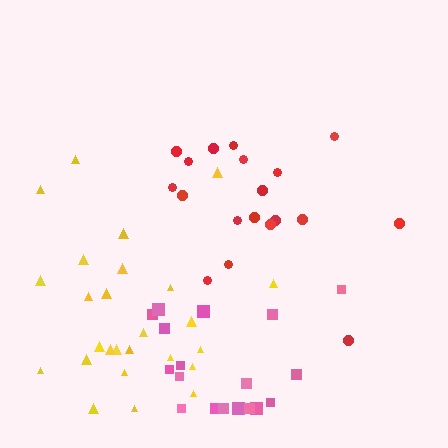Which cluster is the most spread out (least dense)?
Pink.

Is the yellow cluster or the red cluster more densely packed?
Red.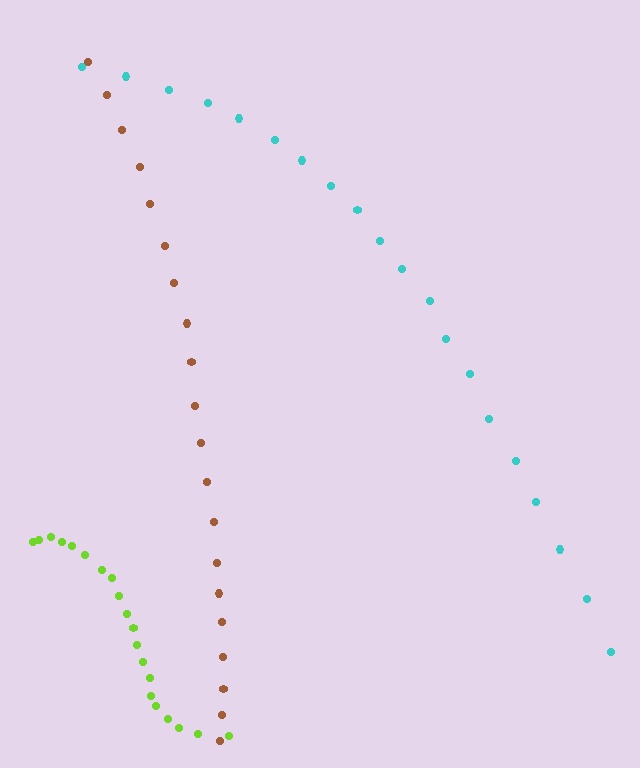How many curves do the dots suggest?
There are 3 distinct paths.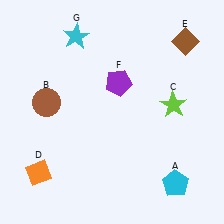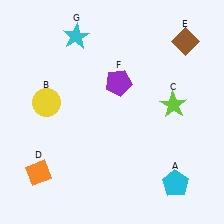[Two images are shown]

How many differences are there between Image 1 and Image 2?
There is 1 difference between the two images.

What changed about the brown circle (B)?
In Image 1, B is brown. In Image 2, it changed to yellow.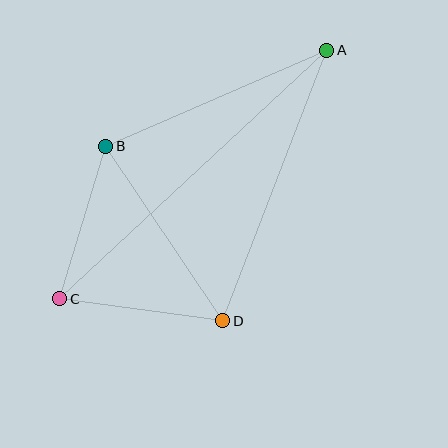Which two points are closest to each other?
Points B and C are closest to each other.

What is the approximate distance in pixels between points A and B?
The distance between A and B is approximately 241 pixels.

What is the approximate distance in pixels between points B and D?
The distance between B and D is approximately 210 pixels.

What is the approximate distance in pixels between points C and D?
The distance between C and D is approximately 164 pixels.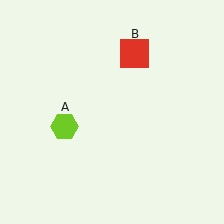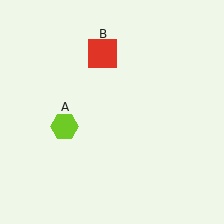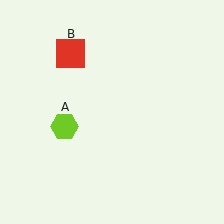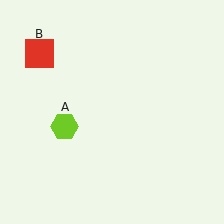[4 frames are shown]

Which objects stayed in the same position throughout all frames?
Lime hexagon (object A) remained stationary.